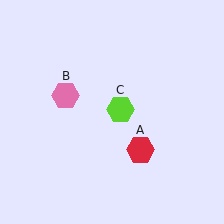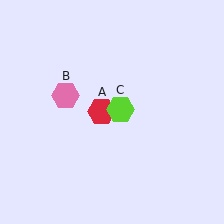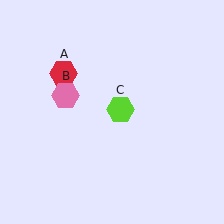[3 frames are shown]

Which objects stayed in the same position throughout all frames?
Pink hexagon (object B) and lime hexagon (object C) remained stationary.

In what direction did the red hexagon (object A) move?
The red hexagon (object A) moved up and to the left.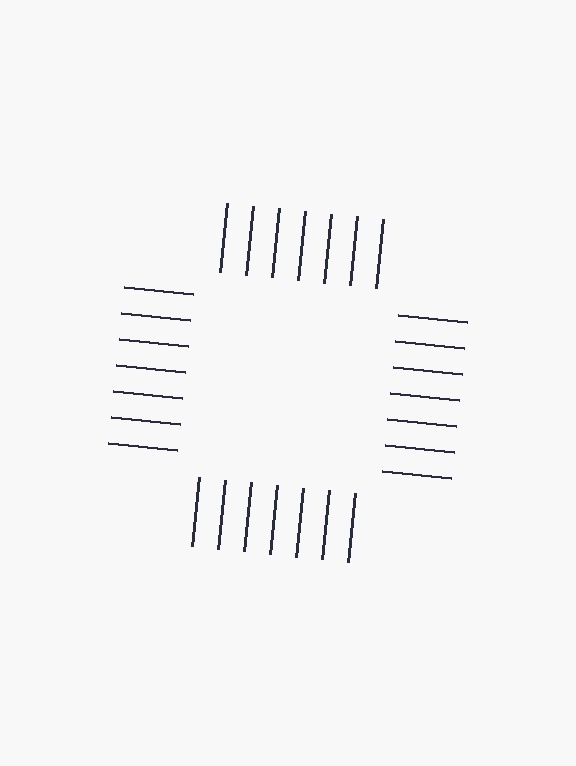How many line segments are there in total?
28 — 7 along each of the 4 edges.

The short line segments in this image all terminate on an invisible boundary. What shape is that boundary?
An illusory square — the line segments terminate on its edges but no continuous stroke is drawn.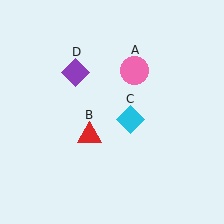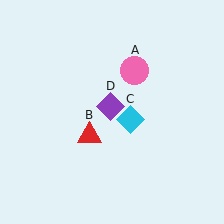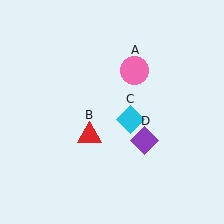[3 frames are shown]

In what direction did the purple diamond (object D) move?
The purple diamond (object D) moved down and to the right.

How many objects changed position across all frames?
1 object changed position: purple diamond (object D).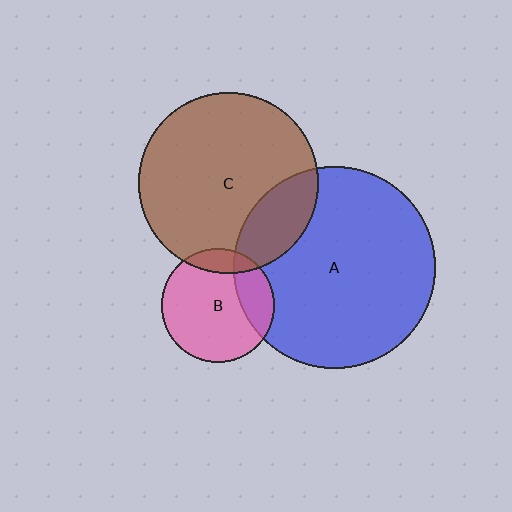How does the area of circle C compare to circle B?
Approximately 2.5 times.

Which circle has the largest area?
Circle A (blue).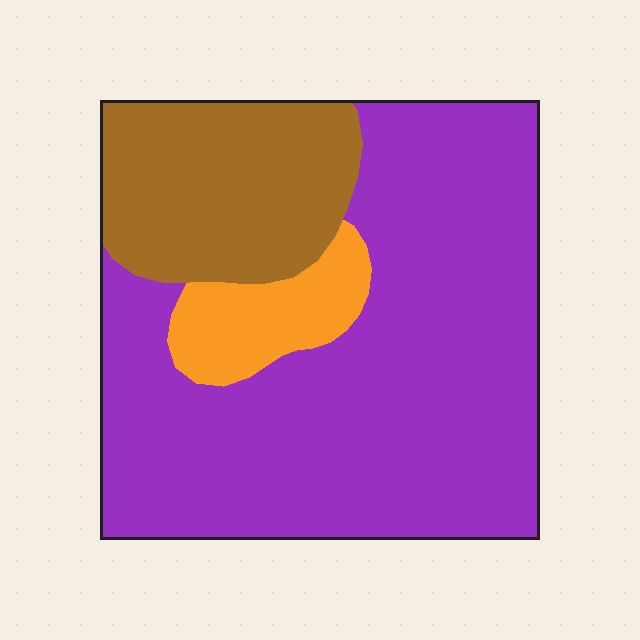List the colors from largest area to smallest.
From largest to smallest: purple, brown, orange.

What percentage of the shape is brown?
Brown takes up about one quarter (1/4) of the shape.